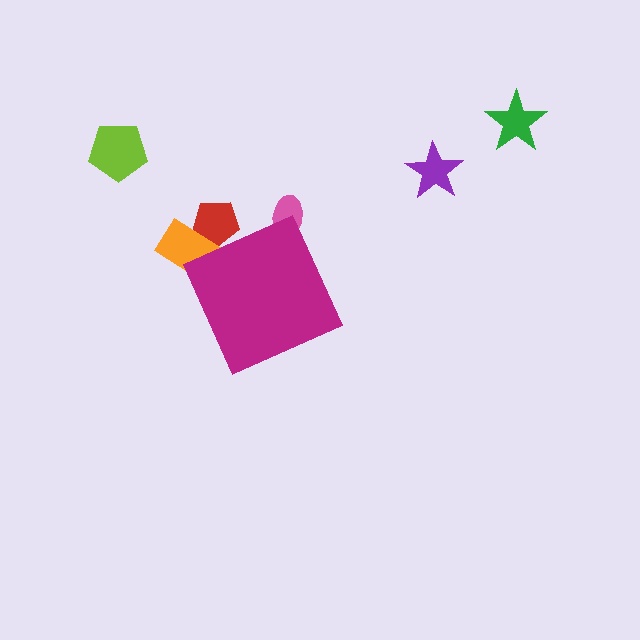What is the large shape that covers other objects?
A magenta diamond.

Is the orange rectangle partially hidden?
Yes, the orange rectangle is partially hidden behind the magenta diamond.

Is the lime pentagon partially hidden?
No, the lime pentagon is fully visible.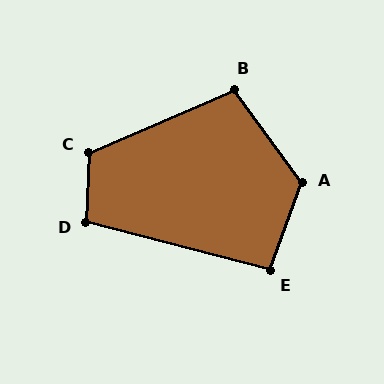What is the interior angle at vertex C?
Approximately 116 degrees (obtuse).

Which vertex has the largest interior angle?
A, at approximately 124 degrees.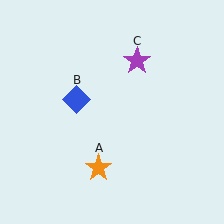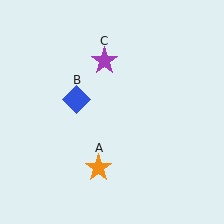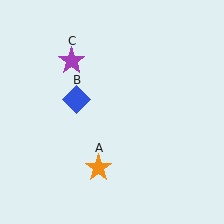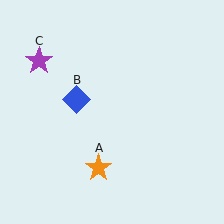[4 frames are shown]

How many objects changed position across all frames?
1 object changed position: purple star (object C).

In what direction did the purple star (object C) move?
The purple star (object C) moved left.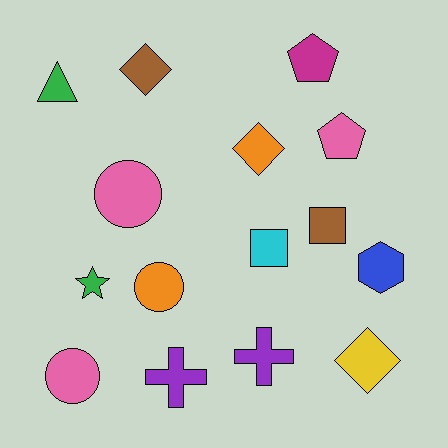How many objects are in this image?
There are 15 objects.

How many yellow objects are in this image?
There is 1 yellow object.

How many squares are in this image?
There are 2 squares.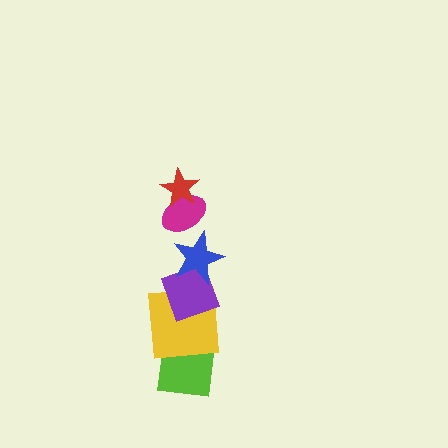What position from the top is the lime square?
The lime square is 6th from the top.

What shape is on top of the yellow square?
The purple diamond is on top of the yellow square.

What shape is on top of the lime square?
The yellow square is on top of the lime square.